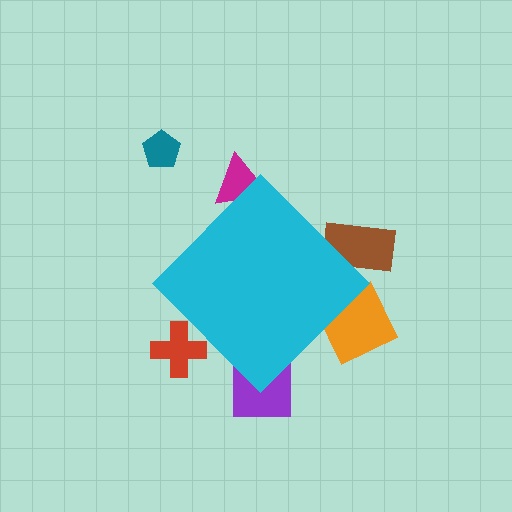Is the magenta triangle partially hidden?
Yes, the magenta triangle is partially hidden behind the cyan diamond.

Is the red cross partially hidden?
Yes, the red cross is partially hidden behind the cyan diamond.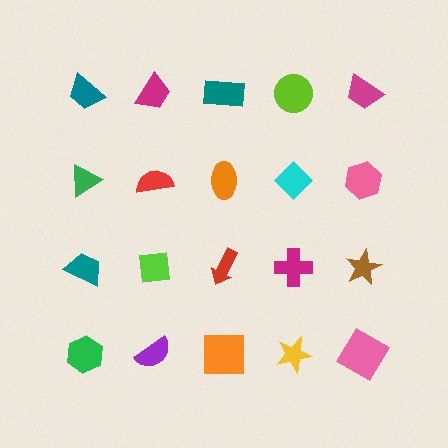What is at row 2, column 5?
A pink hexagon.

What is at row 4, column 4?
A yellow star.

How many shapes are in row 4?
5 shapes.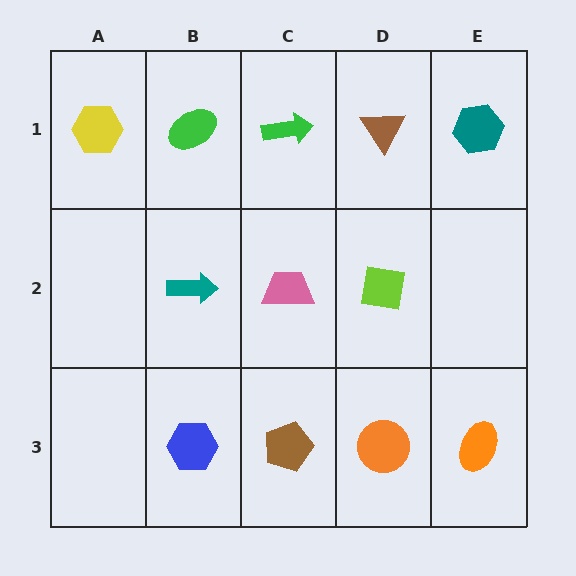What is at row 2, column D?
A lime square.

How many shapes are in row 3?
4 shapes.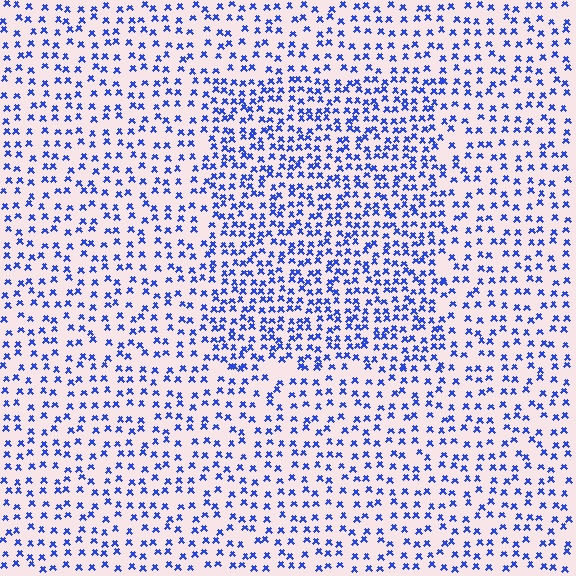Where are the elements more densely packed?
The elements are more densely packed inside the rectangle boundary.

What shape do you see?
I see a rectangle.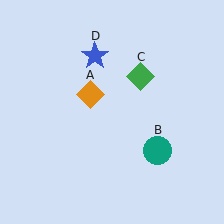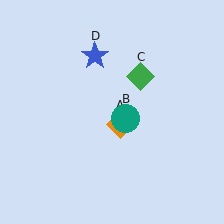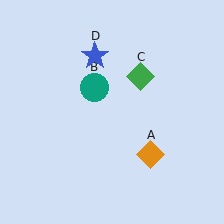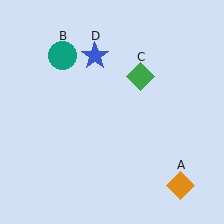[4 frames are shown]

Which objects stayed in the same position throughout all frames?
Green diamond (object C) and blue star (object D) remained stationary.